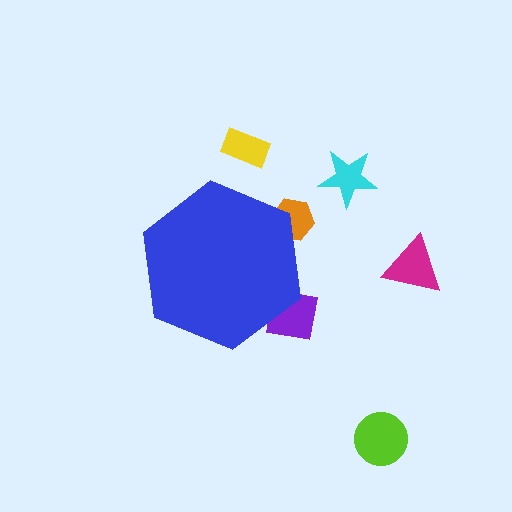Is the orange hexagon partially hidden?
Yes, the orange hexagon is partially hidden behind the blue hexagon.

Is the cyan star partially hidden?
No, the cyan star is fully visible.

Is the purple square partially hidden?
Yes, the purple square is partially hidden behind the blue hexagon.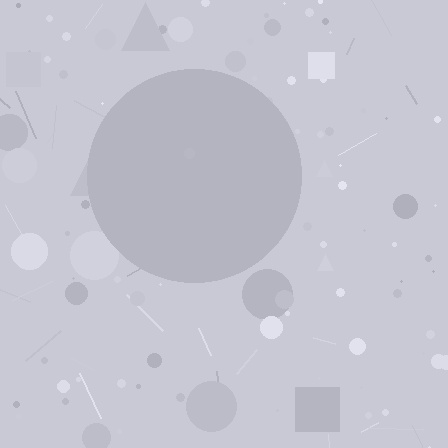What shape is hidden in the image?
A circle is hidden in the image.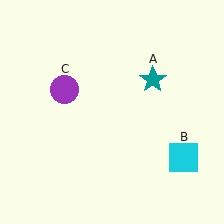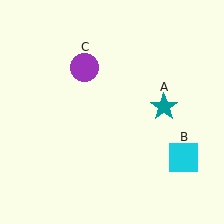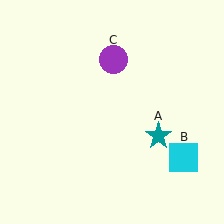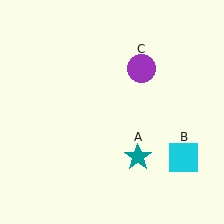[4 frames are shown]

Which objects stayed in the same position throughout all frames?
Cyan square (object B) remained stationary.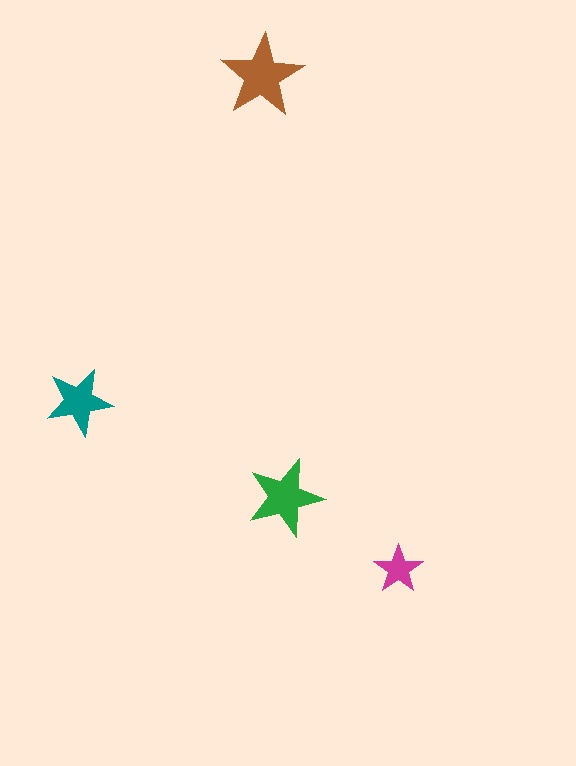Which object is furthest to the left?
The teal star is leftmost.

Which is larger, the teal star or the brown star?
The brown one.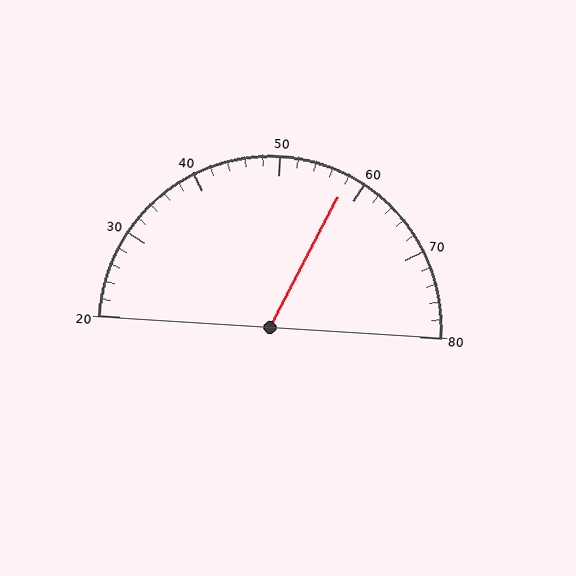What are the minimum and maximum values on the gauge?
The gauge ranges from 20 to 80.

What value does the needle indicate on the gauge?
The needle indicates approximately 58.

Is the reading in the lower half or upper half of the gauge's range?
The reading is in the upper half of the range (20 to 80).